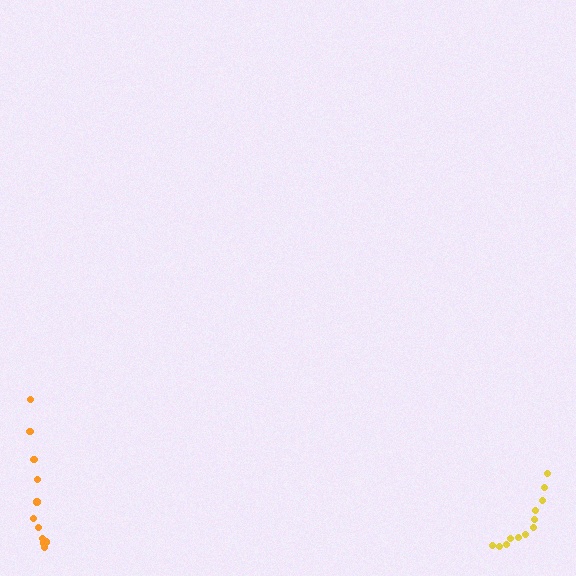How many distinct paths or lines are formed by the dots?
There are 2 distinct paths.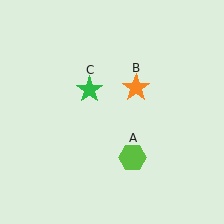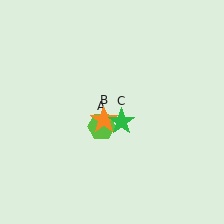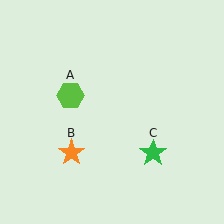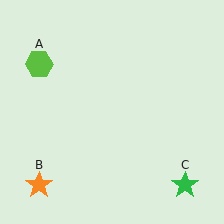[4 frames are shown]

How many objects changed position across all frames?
3 objects changed position: lime hexagon (object A), orange star (object B), green star (object C).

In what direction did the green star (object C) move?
The green star (object C) moved down and to the right.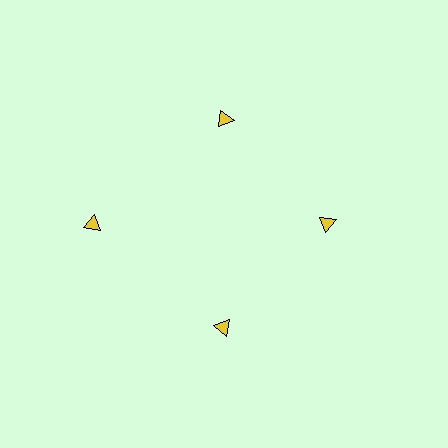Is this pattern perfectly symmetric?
No. The 4 yellow triangles are arranged in a ring, but one element near the 9 o'clock position is pushed outward from the center, breaking the 4-fold rotational symmetry.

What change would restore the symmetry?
The symmetry would be restored by moving it inward, back onto the ring so that all 4 triangles sit at equal angles and equal distance from the center.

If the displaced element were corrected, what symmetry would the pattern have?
It would have 4-fold rotational symmetry — the pattern would map onto itself every 90 degrees.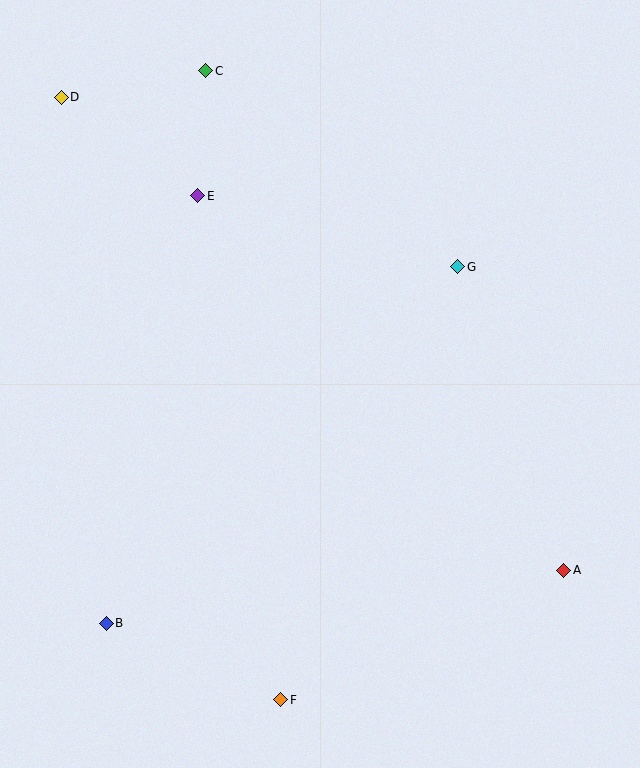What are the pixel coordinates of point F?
Point F is at (281, 700).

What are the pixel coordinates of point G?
Point G is at (458, 267).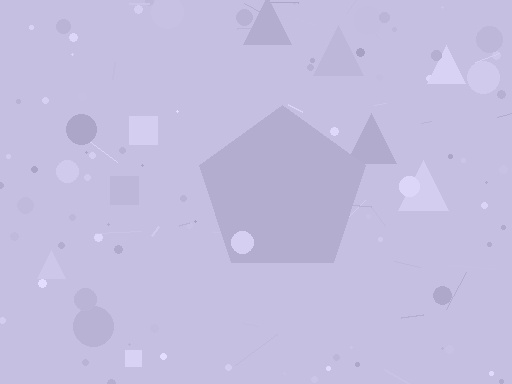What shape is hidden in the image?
A pentagon is hidden in the image.